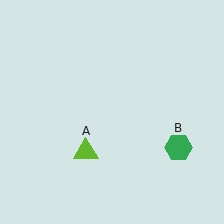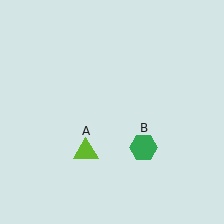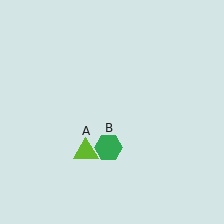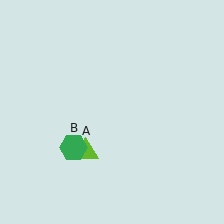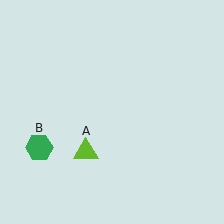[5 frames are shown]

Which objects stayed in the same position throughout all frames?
Lime triangle (object A) remained stationary.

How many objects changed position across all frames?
1 object changed position: green hexagon (object B).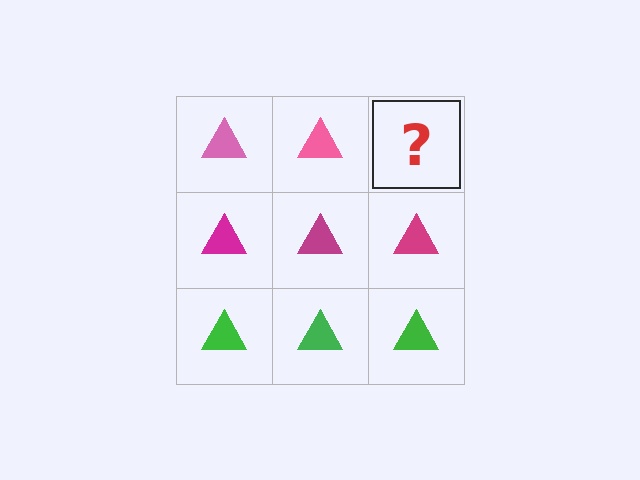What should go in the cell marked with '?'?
The missing cell should contain a pink triangle.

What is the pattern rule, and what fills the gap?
The rule is that each row has a consistent color. The gap should be filled with a pink triangle.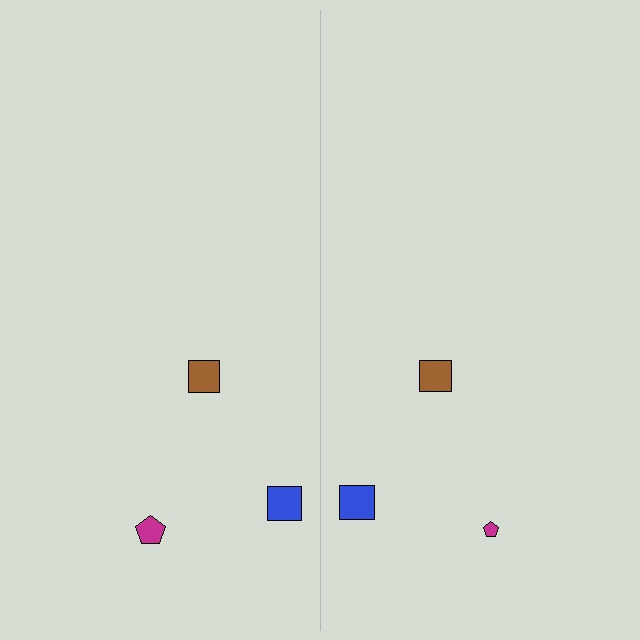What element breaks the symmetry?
The magenta pentagon on the right side has a different size than its mirror counterpart.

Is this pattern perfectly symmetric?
No, the pattern is not perfectly symmetric. The magenta pentagon on the right side has a different size than its mirror counterpart.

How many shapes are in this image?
There are 6 shapes in this image.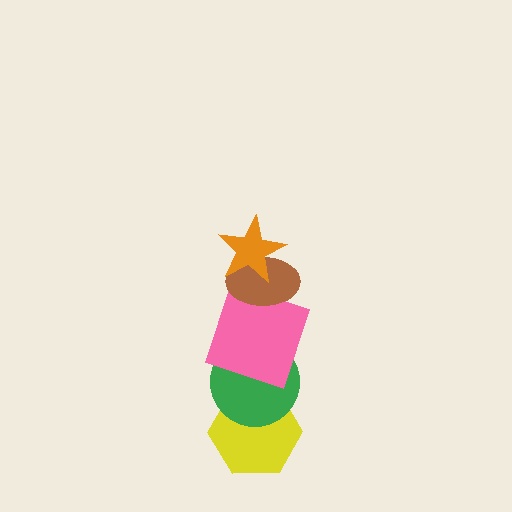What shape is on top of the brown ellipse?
The orange star is on top of the brown ellipse.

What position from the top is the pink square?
The pink square is 3rd from the top.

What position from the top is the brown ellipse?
The brown ellipse is 2nd from the top.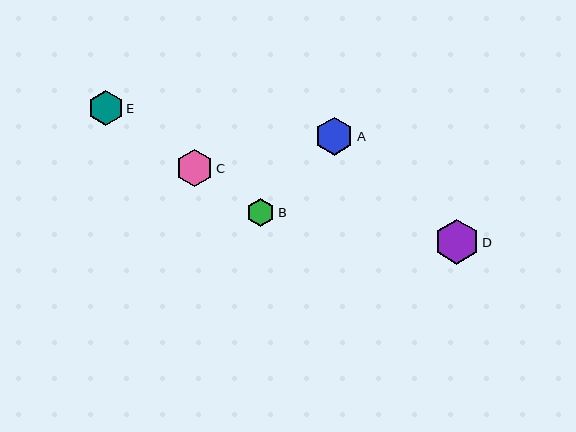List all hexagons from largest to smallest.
From largest to smallest: D, A, C, E, B.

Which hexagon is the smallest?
Hexagon B is the smallest with a size of approximately 28 pixels.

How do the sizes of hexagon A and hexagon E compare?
Hexagon A and hexagon E are approximately the same size.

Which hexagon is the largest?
Hexagon D is the largest with a size of approximately 45 pixels.